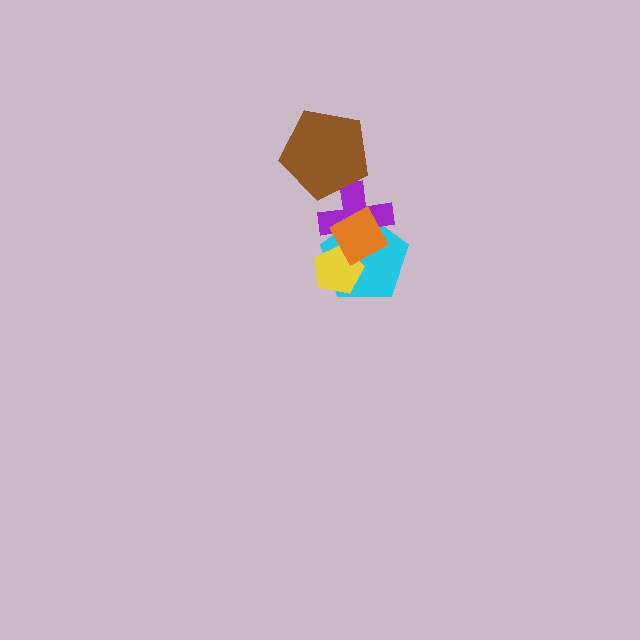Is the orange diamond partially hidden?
No, no other shape covers it.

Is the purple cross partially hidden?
Yes, it is partially covered by another shape.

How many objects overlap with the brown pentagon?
1 object overlaps with the brown pentagon.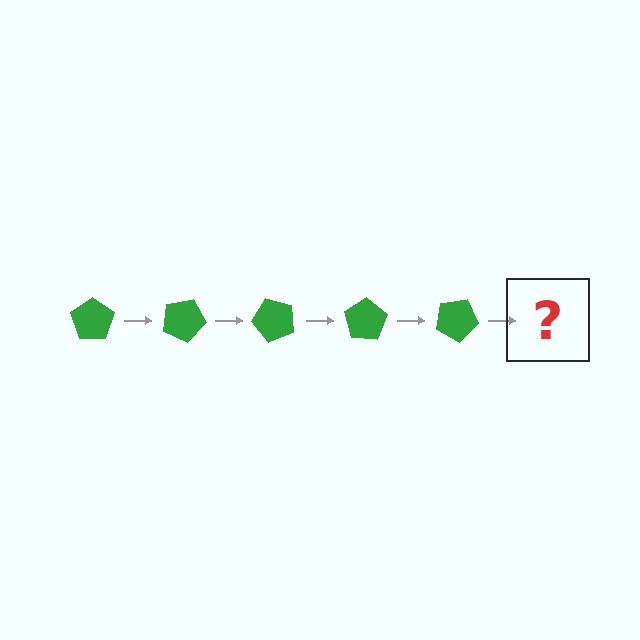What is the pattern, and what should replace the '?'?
The pattern is that the pentagon rotates 25 degrees each step. The '?' should be a green pentagon rotated 125 degrees.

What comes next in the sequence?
The next element should be a green pentagon rotated 125 degrees.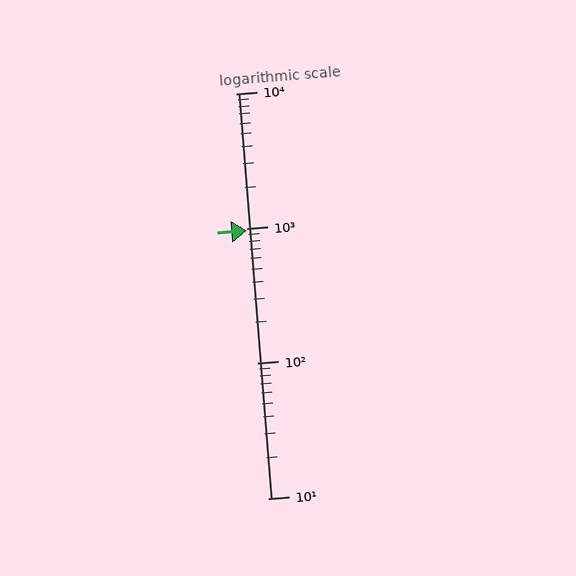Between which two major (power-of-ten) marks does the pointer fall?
The pointer is between 100 and 1000.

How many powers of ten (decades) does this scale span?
The scale spans 3 decades, from 10 to 10000.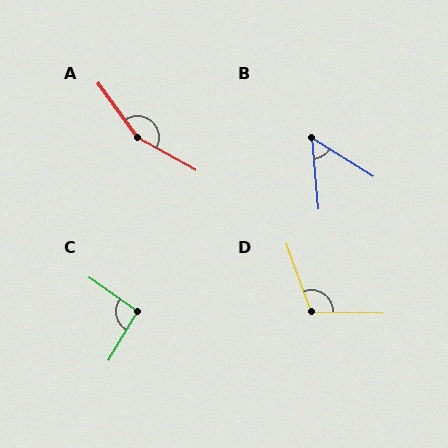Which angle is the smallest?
B, at approximately 53 degrees.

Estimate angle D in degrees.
Approximately 111 degrees.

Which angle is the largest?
A, at approximately 155 degrees.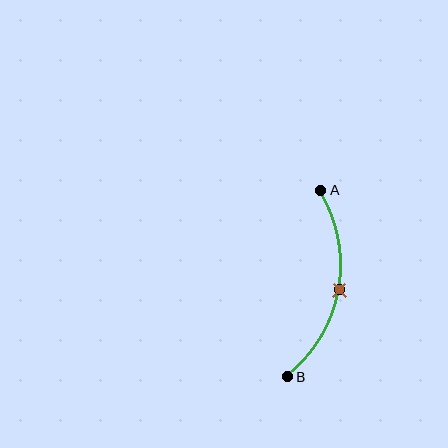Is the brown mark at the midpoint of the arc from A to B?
Yes. The brown mark lies on the arc at equal arc-length from both A and B — it is the arc midpoint.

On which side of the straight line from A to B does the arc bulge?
The arc bulges to the right of the straight line connecting A and B.